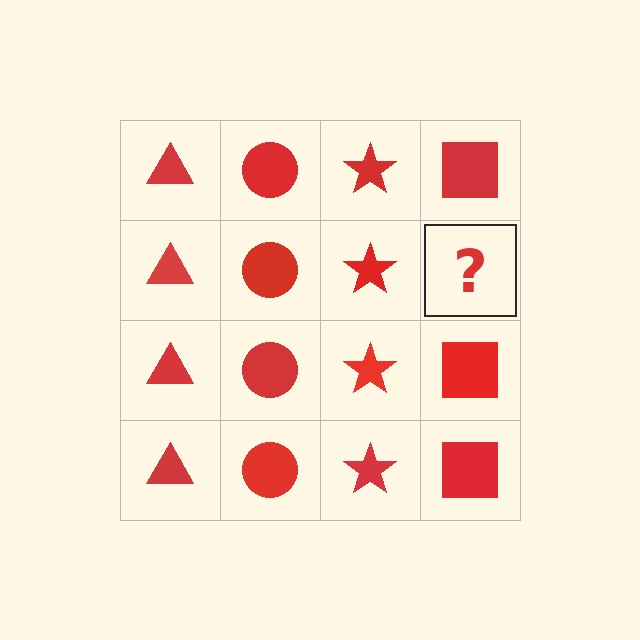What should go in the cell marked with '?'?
The missing cell should contain a red square.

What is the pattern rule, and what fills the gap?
The rule is that each column has a consistent shape. The gap should be filled with a red square.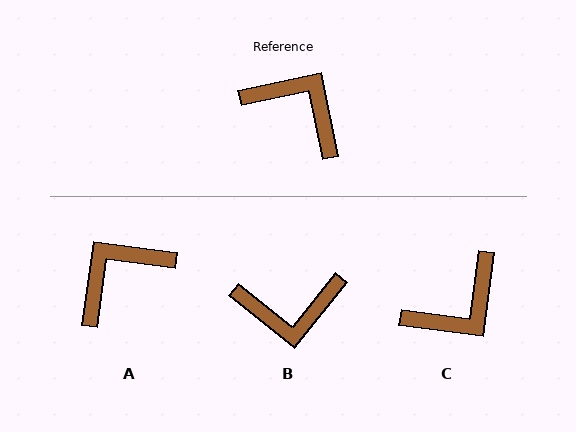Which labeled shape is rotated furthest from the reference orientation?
B, about 140 degrees away.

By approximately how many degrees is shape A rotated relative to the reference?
Approximately 70 degrees counter-clockwise.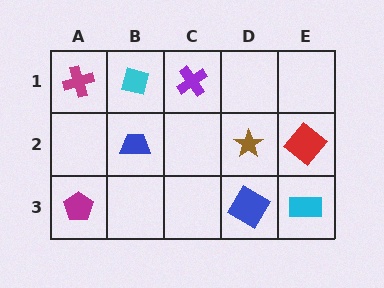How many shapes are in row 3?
3 shapes.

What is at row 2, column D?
A brown star.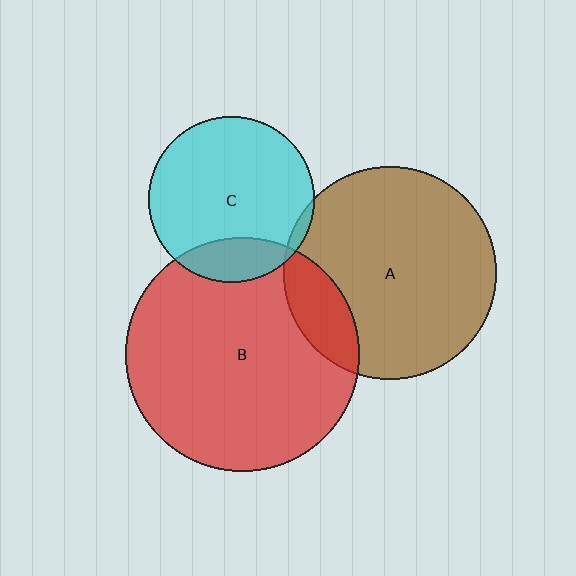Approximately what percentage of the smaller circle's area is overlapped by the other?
Approximately 20%.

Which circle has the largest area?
Circle B (red).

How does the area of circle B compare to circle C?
Approximately 2.0 times.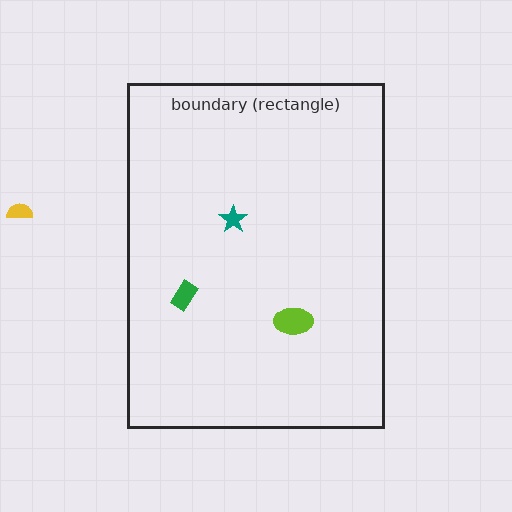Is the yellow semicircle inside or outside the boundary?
Outside.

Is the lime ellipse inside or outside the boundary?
Inside.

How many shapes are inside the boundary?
3 inside, 1 outside.